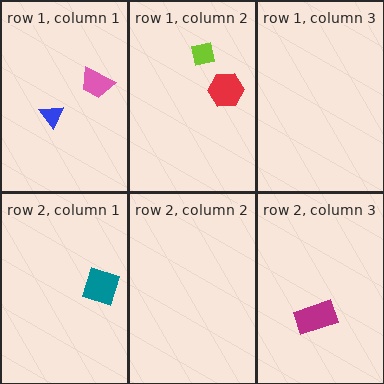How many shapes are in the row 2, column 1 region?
1.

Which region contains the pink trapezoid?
The row 1, column 1 region.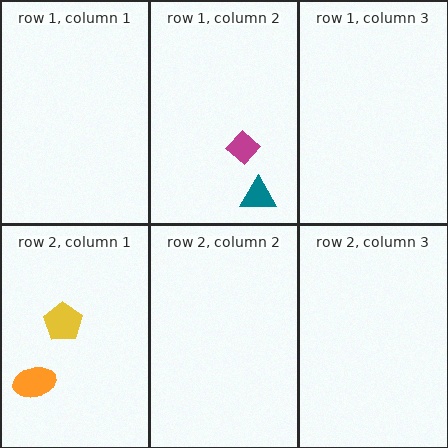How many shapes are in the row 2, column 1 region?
2.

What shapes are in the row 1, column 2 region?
The magenta diamond, the teal triangle.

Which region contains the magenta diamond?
The row 1, column 2 region.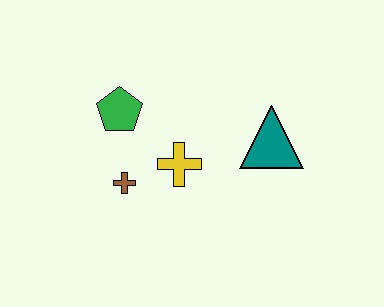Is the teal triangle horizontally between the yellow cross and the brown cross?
No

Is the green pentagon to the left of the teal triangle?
Yes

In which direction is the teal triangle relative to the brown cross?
The teal triangle is to the right of the brown cross.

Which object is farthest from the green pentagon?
The teal triangle is farthest from the green pentagon.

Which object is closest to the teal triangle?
The yellow cross is closest to the teal triangle.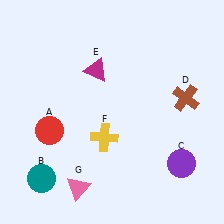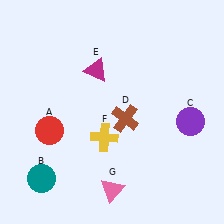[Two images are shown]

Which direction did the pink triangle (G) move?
The pink triangle (G) moved right.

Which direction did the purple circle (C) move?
The purple circle (C) moved up.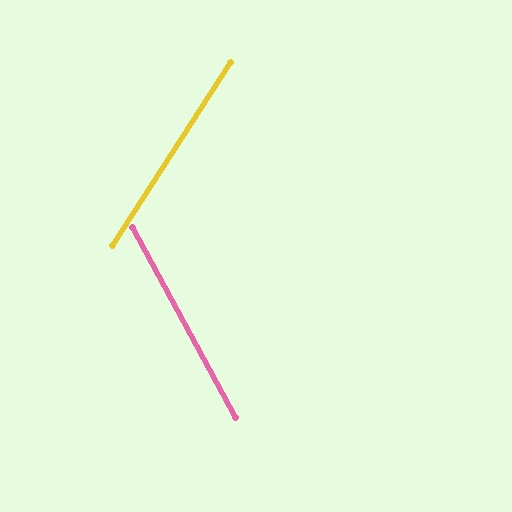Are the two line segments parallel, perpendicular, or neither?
Neither parallel nor perpendicular — they differ by about 61°.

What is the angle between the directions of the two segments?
Approximately 61 degrees.